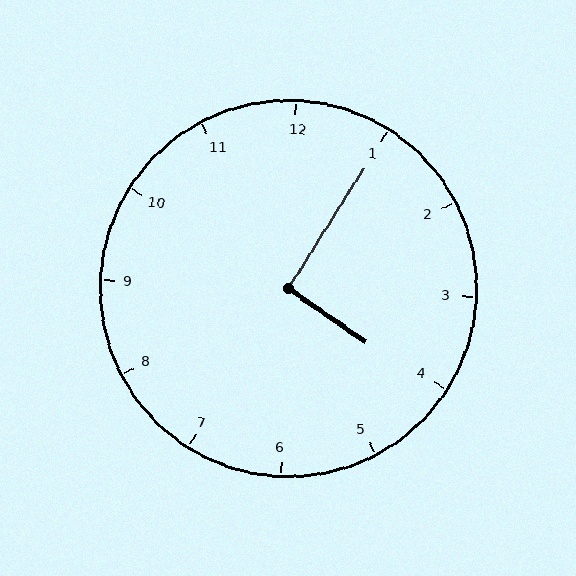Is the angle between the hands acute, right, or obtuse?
It is right.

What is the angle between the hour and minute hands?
Approximately 92 degrees.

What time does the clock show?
4:05.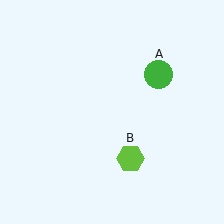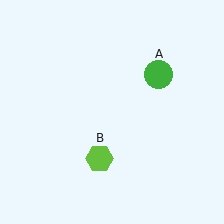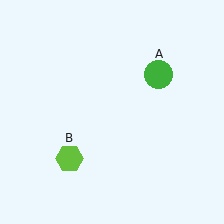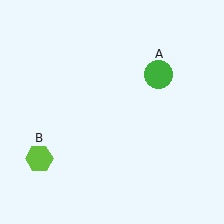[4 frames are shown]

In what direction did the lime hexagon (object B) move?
The lime hexagon (object B) moved left.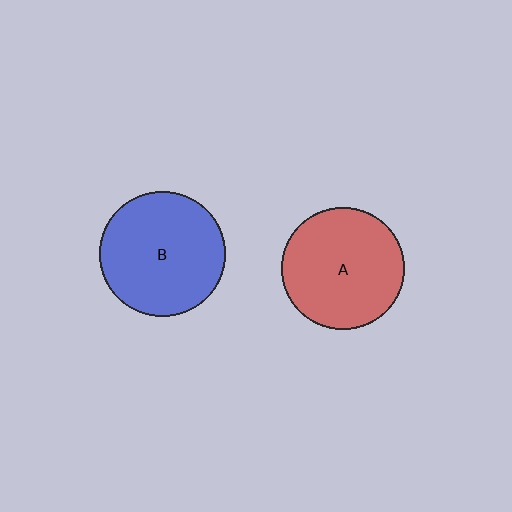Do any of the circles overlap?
No, none of the circles overlap.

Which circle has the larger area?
Circle B (blue).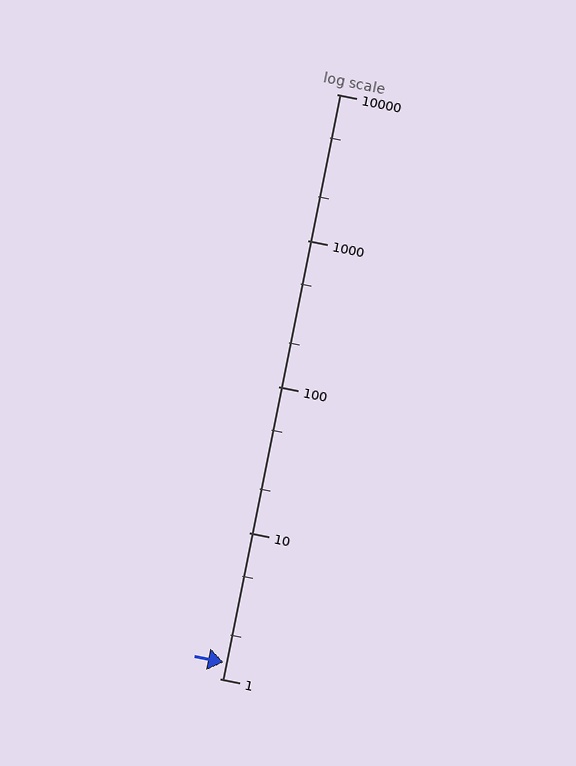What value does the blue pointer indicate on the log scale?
The pointer indicates approximately 1.3.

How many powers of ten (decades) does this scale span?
The scale spans 4 decades, from 1 to 10000.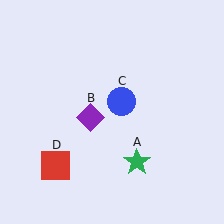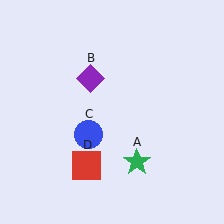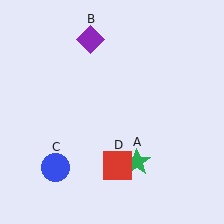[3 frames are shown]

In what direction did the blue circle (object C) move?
The blue circle (object C) moved down and to the left.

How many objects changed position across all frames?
3 objects changed position: purple diamond (object B), blue circle (object C), red square (object D).